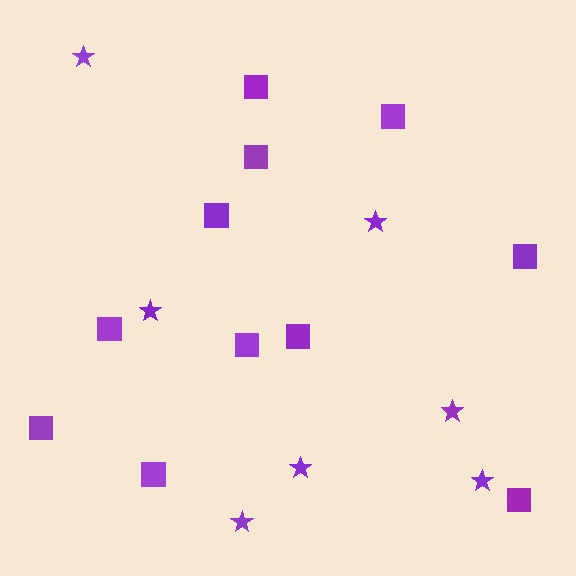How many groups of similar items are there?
There are 2 groups: one group of squares (11) and one group of stars (7).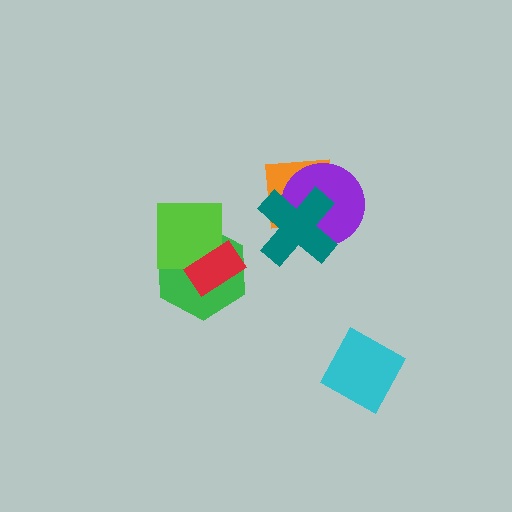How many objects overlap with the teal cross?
2 objects overlap with the teal cross.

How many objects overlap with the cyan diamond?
0 objects overlap with the cyan diamond.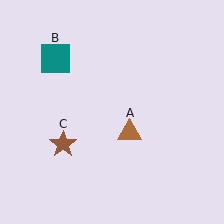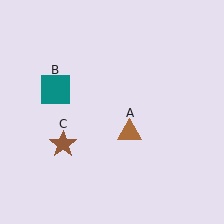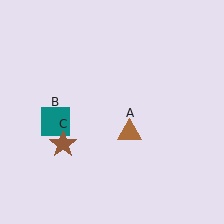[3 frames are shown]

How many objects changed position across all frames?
1 object changed position: teal square (object B).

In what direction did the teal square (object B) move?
The teal square (object B) moved down.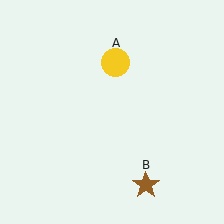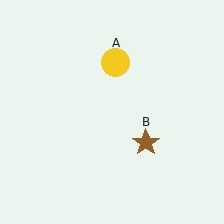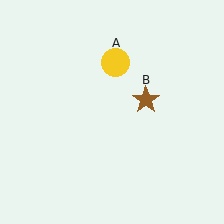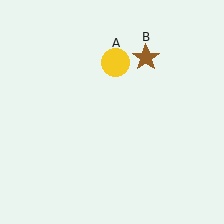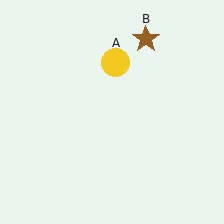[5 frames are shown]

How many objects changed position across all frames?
1 object changed position: brown star (object B).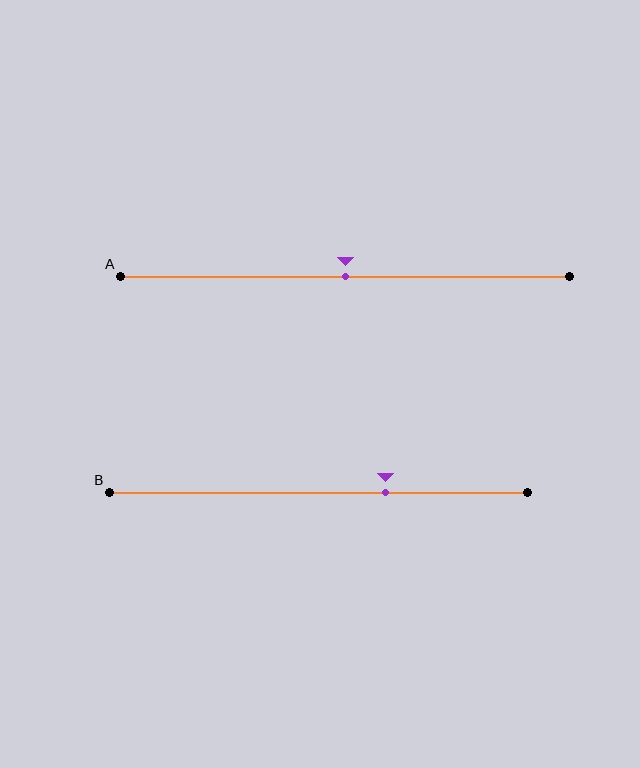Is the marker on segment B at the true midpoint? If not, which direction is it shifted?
No, the marker on segment B is shifted to the right by about 16% of the segment length.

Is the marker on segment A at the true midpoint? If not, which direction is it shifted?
Yes, the marker on segment A is at the true midpoint.